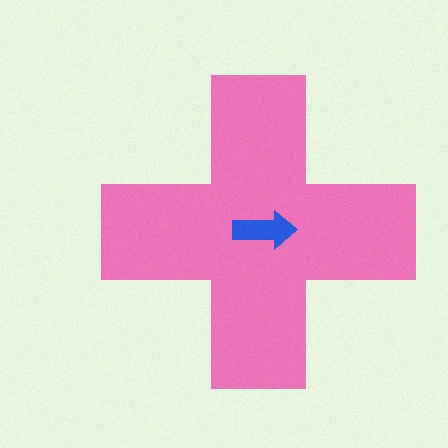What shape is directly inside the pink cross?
The blue arrow.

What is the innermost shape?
The blue arrow.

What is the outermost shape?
The pink cross.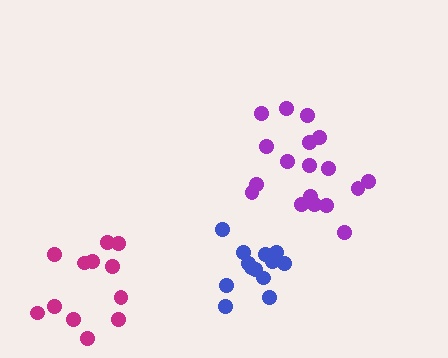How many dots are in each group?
Group 1: 13 dots, Group 2: 18 dots, Group 3: 12 dots (43 total).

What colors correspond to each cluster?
The clusters are colored: blue, purple, magenta.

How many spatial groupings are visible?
There are 3 spatial groupings.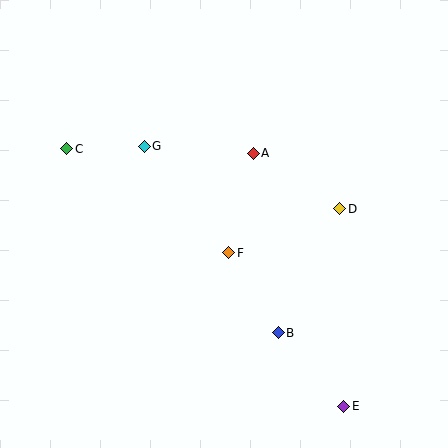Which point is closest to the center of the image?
Point F at (229, 253) is closest to the center.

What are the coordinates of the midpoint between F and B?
The midpoint between F and B is at (254, 293).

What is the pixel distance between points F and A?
The distance between F and A is 102 pixels.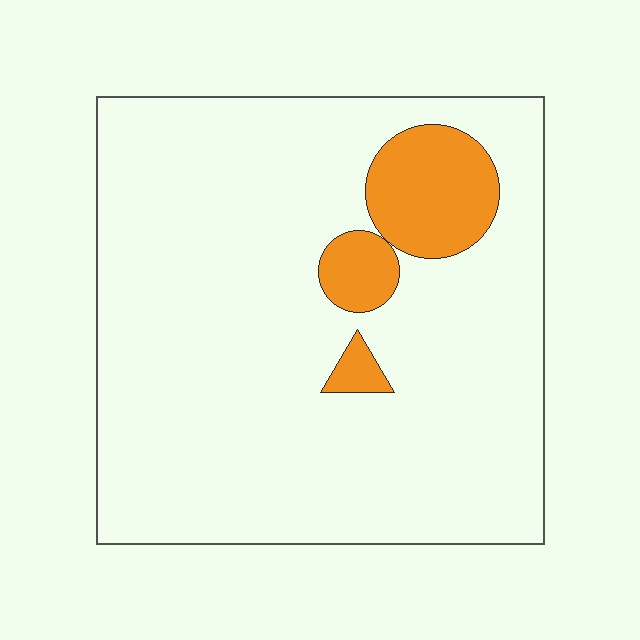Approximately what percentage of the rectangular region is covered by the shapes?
Approximately 10%.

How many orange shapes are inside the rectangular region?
3.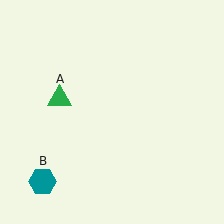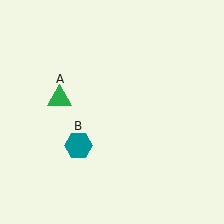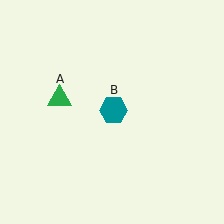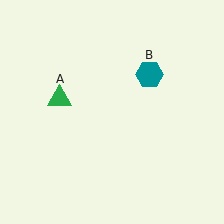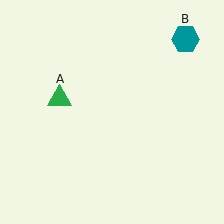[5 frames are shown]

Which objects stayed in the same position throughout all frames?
Green triangle (object A) remained stationary.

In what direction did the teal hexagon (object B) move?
The teal hexagon (object B) moved up and to the right.